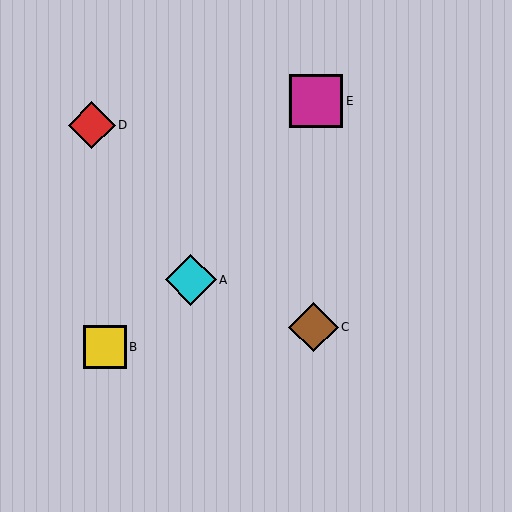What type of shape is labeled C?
Shape C is a brown diamond.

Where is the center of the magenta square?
The center of the magenta square is at (316, 101).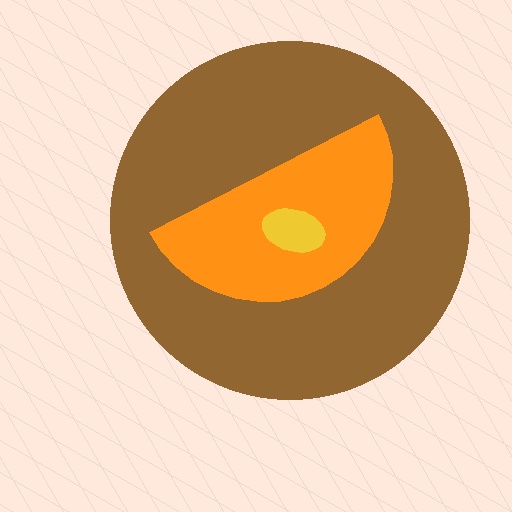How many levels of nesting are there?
3.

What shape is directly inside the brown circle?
The orange semicircle.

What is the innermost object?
The yellow ellipse.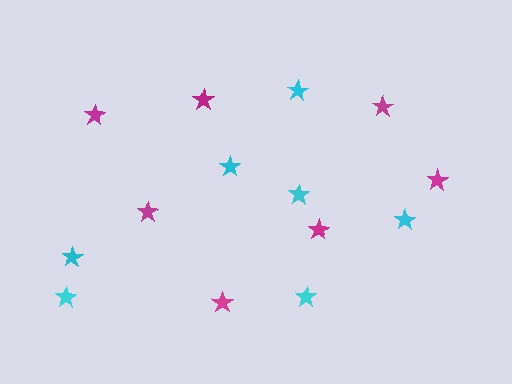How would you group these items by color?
There are 2 groups: one group of magenta stars (7) and one group of cyan stars (7).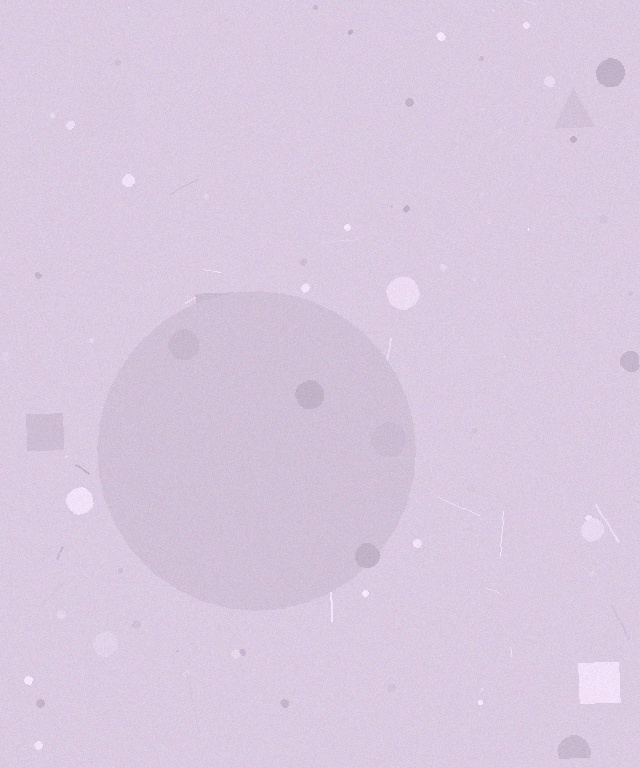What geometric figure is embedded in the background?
A circle is embedded in the background.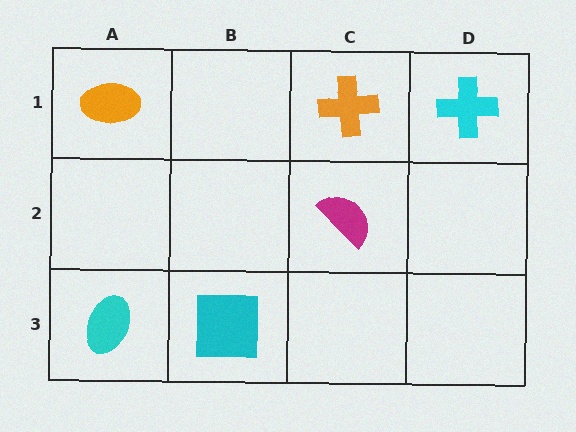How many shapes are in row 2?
1 shape.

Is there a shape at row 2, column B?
No, that cell is empty.